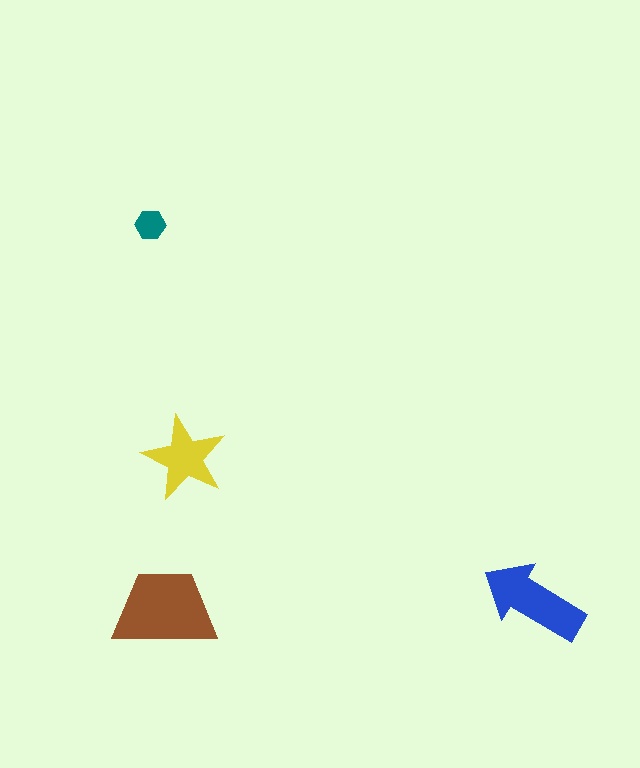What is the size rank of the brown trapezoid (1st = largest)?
1st.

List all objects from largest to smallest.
The brown trapezoid, the blue arrow, the yellow star, the teal hexagon.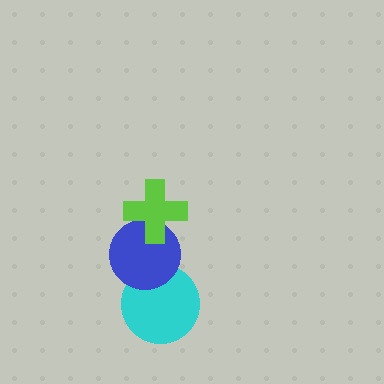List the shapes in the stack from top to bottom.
From top to bottom: the lime cross, the blue circle, the cyan circle.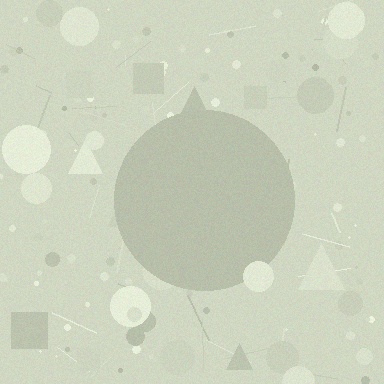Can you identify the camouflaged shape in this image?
The camouflaged shape is a circle.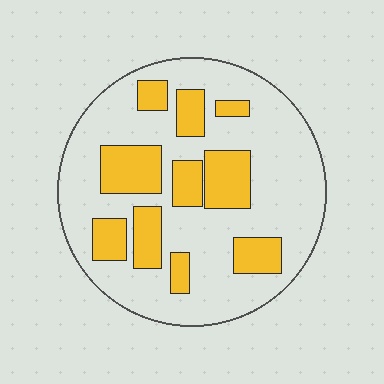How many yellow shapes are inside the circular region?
10.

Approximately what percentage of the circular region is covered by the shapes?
Approximately 30%.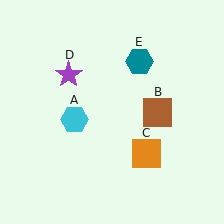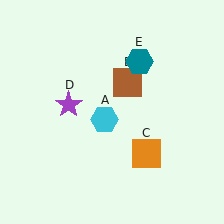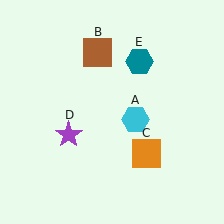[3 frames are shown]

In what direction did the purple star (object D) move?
The purple star (object D) moved down.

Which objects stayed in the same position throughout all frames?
Orange square (object C) and teal hexagon (object E) remained stationary.